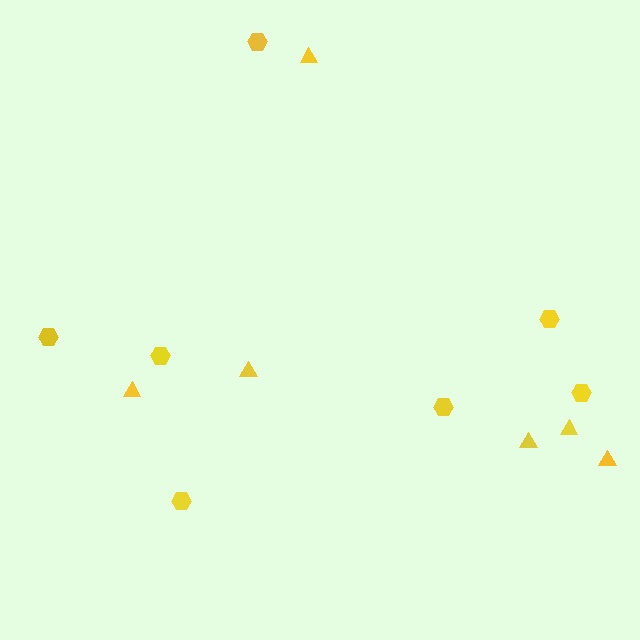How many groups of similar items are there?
There are 2 groups: one group of triangles (6) and one group of hexagons (7).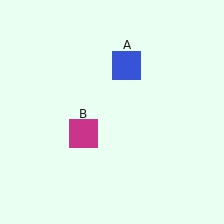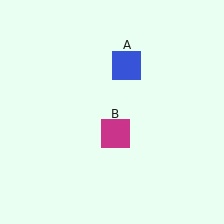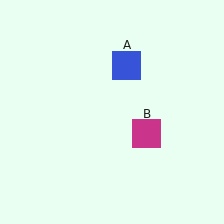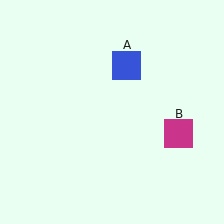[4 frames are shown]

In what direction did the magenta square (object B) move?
The magenta square (object B) moved right.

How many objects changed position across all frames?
1 object changed position: magenta square (object B).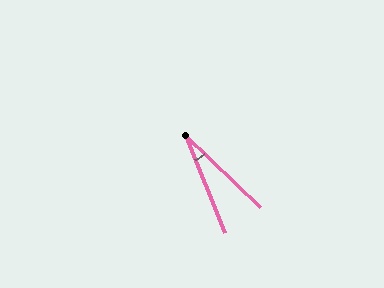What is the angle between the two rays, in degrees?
Approximately 25 degrees.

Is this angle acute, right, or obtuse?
It is acute.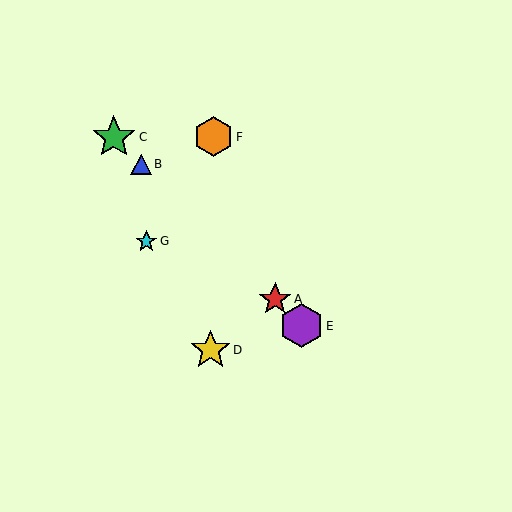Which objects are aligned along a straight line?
Objects A, B, C, E are aligned along a straight line.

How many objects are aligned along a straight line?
4 objects (A, B, C, E) are aligned along a straight line.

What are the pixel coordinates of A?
Object A is at (275, 299).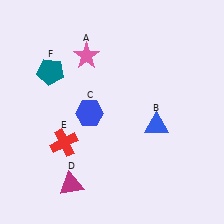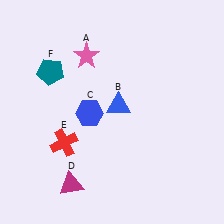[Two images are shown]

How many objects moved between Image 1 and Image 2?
1 object moved between the two images.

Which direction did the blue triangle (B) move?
The blue triangle (B) moved left.